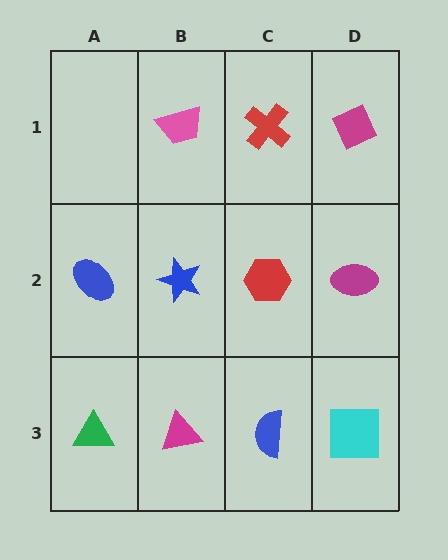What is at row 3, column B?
A magenta triangle.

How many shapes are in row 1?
3 shapes.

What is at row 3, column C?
A blue semicircle.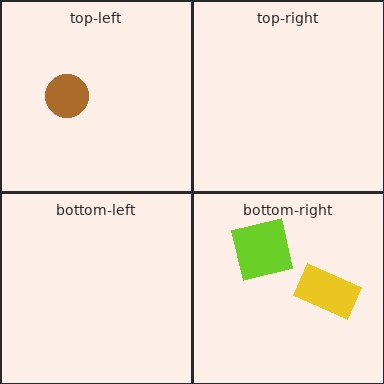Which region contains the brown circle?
The top-left region.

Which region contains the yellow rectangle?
The bottom-right region.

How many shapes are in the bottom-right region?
2.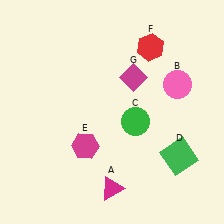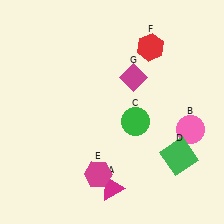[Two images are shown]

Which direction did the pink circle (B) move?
The pink circle (B) moved down.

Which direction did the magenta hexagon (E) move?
The magenta hexagon (E) moved down.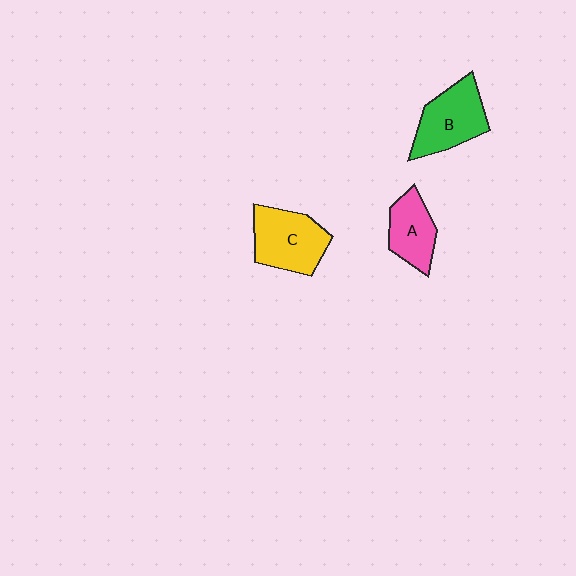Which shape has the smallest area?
Shape A (pink).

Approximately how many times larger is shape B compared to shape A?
Approximately 1.3 times.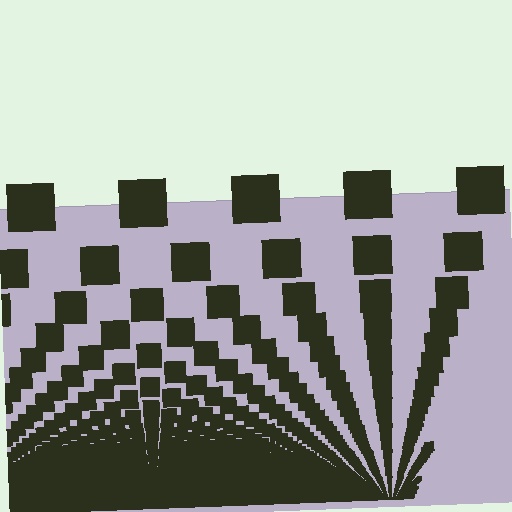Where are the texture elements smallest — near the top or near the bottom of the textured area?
Near the bottom.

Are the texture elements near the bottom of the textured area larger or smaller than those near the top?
Smaller. The gradient is inverted — elements near the bottom are smaller and denser.